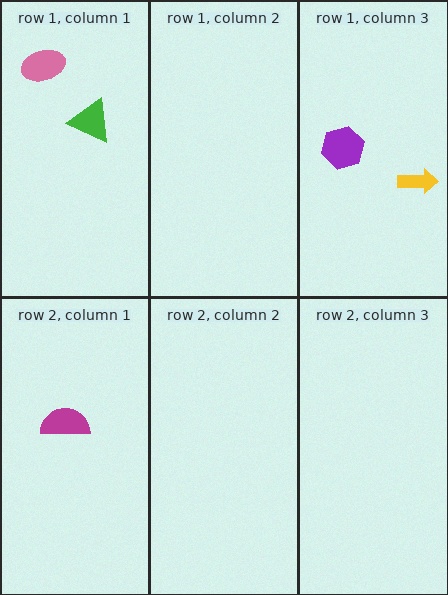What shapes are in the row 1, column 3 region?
The yellow arrow, the purple hexagon.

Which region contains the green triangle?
The row 1, column 1 region.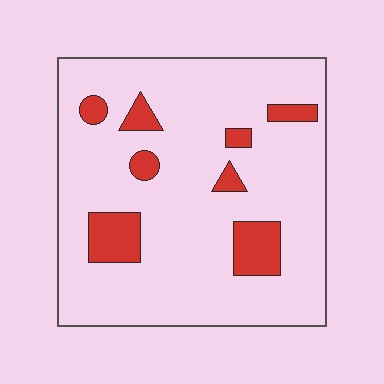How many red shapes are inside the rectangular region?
8.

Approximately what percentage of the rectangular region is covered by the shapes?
Approximately 15%.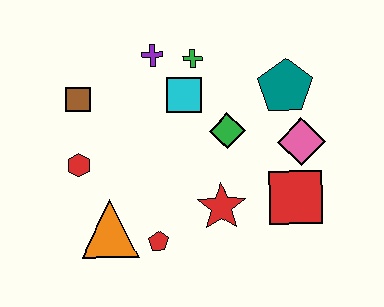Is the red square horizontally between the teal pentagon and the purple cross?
No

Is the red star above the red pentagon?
Yes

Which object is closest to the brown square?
The red hexagon is closest to the brown square.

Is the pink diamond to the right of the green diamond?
Yes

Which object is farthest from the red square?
The brown square is farthest from the red square.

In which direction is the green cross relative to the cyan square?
The green cross is above the cyan square.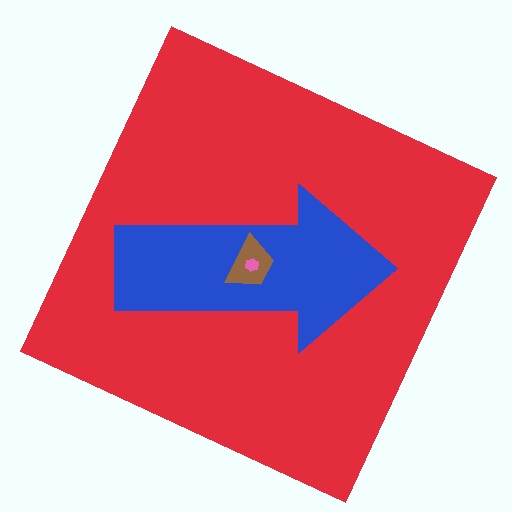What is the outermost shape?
The red square.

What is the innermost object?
The pink hexagon.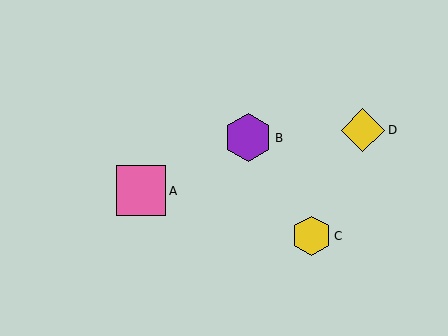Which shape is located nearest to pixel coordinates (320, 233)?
The yellow hexagon (labeled C) at (311, 236) is nearest to that location.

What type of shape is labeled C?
Shape C is a yellow hexagon.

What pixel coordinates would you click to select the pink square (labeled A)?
Click at (141, 191) to select the pink square A.